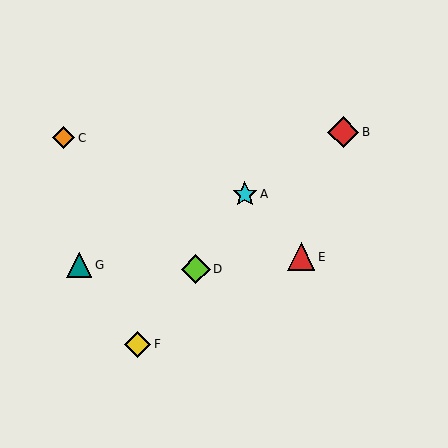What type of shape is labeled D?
Shape D is a lime diamond.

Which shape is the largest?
The red diamond (labeled B) is the largest.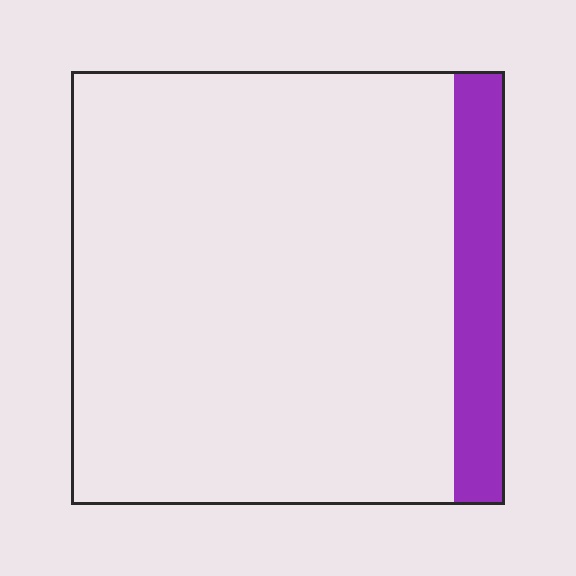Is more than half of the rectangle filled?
No.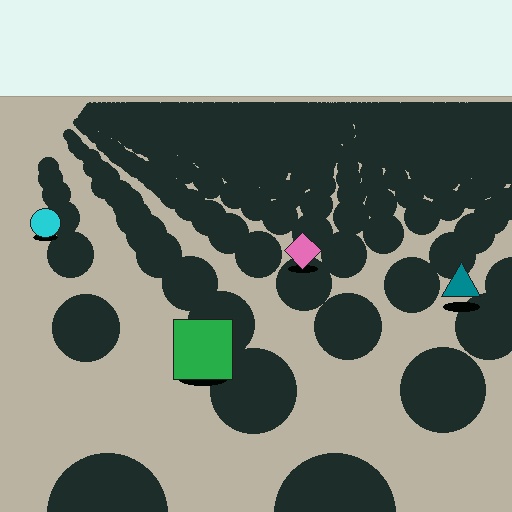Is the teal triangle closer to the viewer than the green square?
No. The green square is closer — you can tell from the texture gradient: the ground texture is coarser near it.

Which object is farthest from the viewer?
The cyan circle is farthest from the viewer. It appears smaller and the ground texture around it is denser.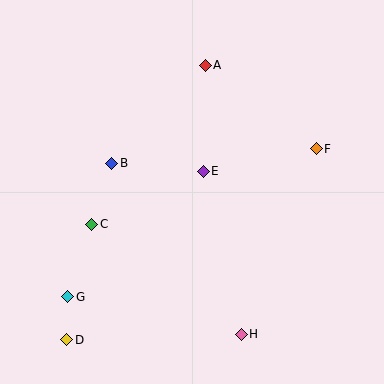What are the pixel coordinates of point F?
Point F is at (316, 149).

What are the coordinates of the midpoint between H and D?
The midpoint between H and D is at (154, 337).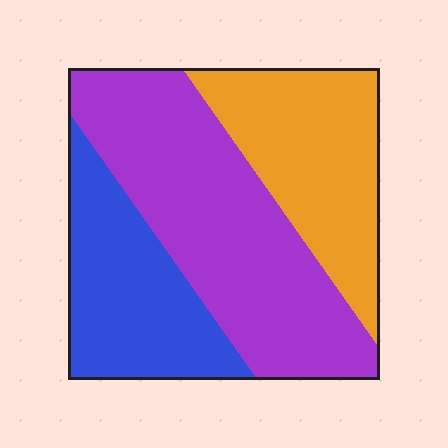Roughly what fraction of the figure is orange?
Orange covers around 30% of the figure.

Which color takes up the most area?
Purple, at roughly 45%.